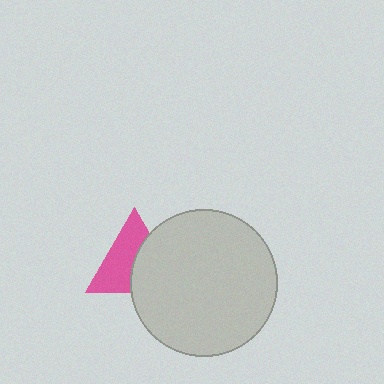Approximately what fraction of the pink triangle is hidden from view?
Roughly 45% of the pink triangle is hidden behind the light gray circle.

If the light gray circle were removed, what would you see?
You would see the complete pink triangle.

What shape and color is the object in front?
The object in front is a light gray circle.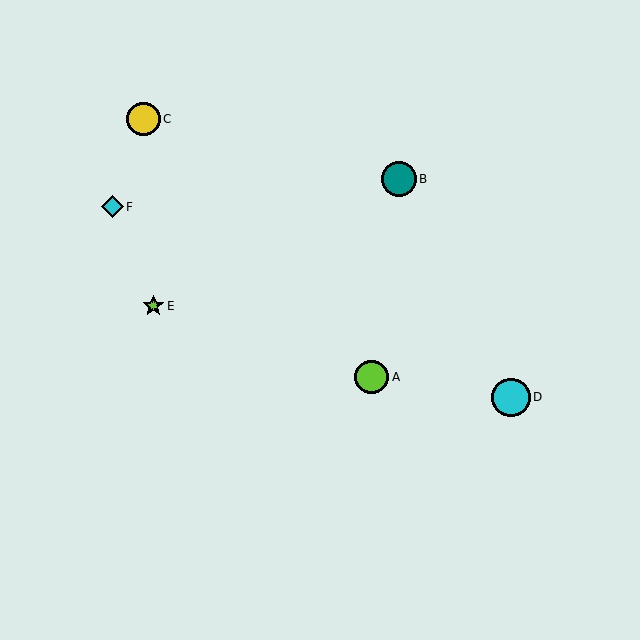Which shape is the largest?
The cyan circle (labeled D) is the largest.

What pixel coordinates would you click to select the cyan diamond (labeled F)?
Click at (112, 207) to select the cyan diamond F.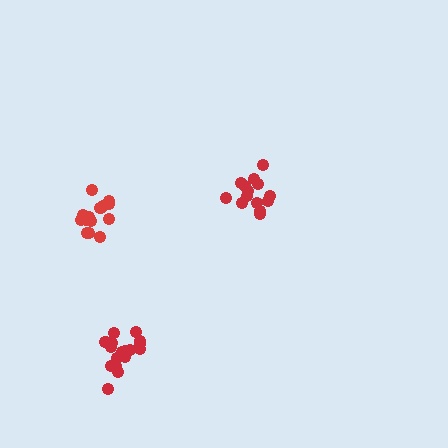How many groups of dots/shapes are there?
There are 3 groups.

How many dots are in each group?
Group 1: 18 dots, Group 2: 14 dots, Group 3: 16 dots (48 total).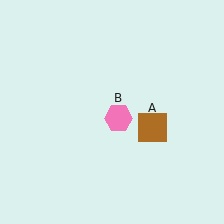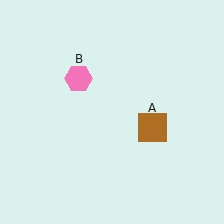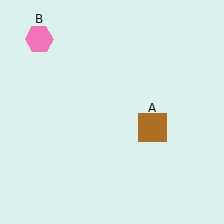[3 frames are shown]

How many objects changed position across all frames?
1 object changed position: pink hexagon (object B).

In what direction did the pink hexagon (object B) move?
The pink hexagon (object B) moved up and to the left.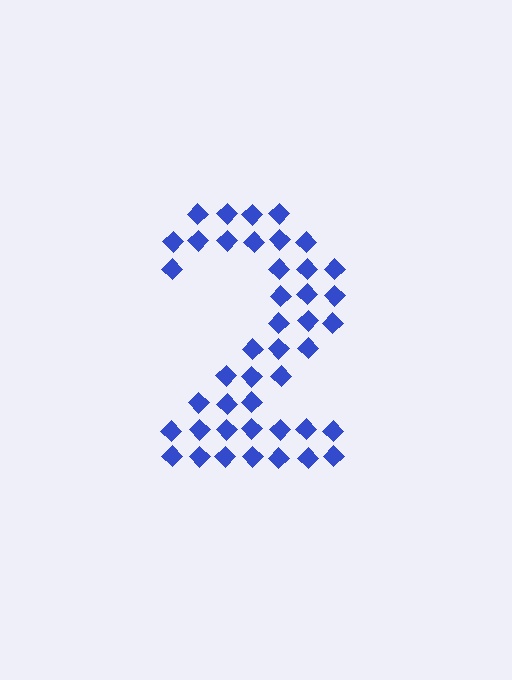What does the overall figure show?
The overall figure shows the digit 2.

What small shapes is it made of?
It is made of small diamonds.